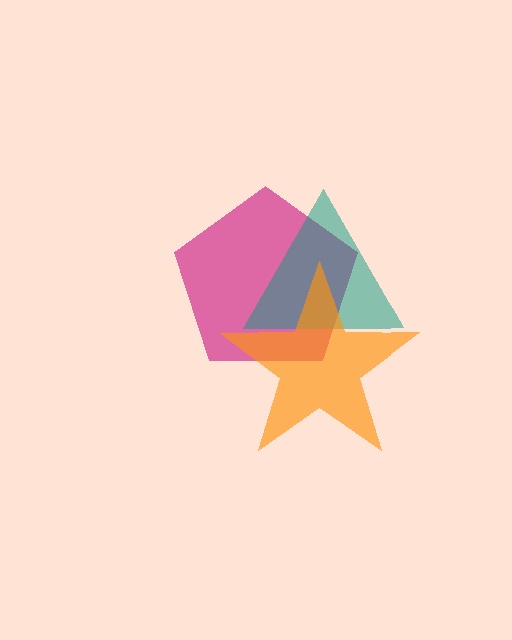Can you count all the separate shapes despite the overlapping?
Yes, there are 3 separate shapes.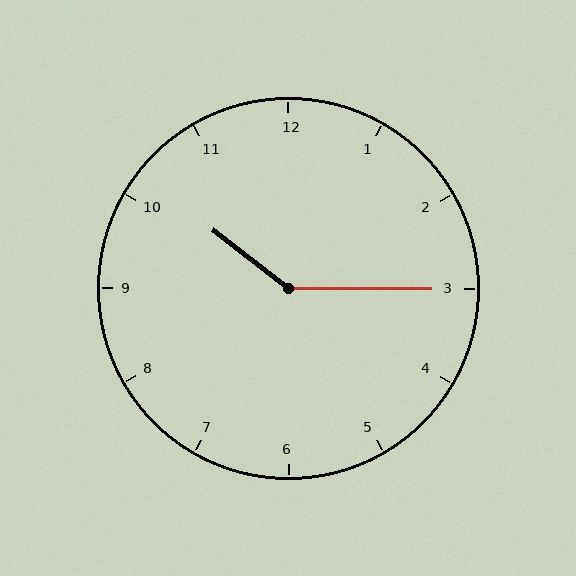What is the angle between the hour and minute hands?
Approximately 142 degrees.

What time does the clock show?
10:15.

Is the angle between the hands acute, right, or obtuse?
It is obtuse.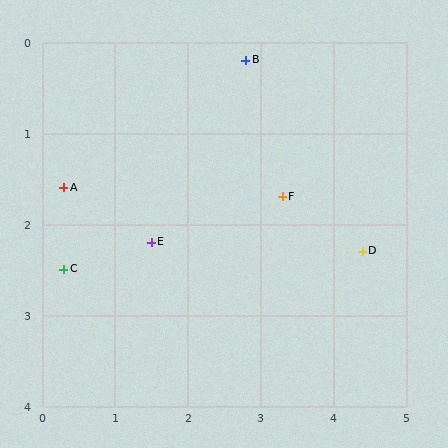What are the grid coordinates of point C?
Point C is at approximately (0.3, 2.5).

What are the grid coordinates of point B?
Point B is at approximately (2.8, 0.2).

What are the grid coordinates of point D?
Point D is at approximately (4.4, 2.3).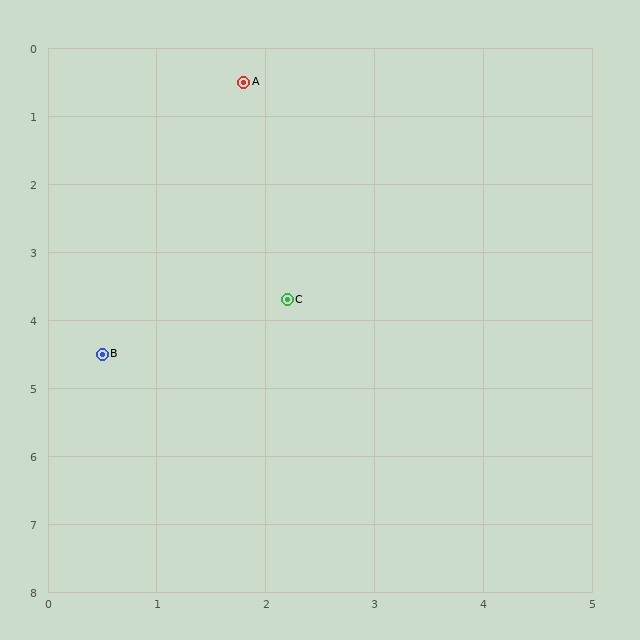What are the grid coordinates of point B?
Point B is at approximately (0.5, 4.5).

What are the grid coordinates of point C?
Point C is at approximately (2.2, 3.7).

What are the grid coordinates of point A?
Point A is at approximately (1.8, 0.5).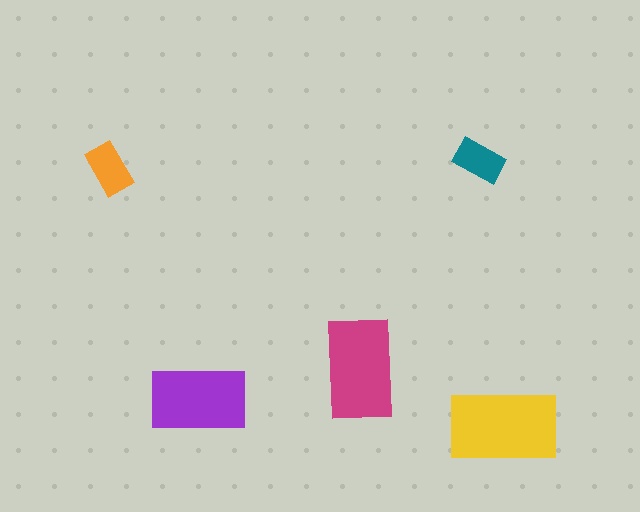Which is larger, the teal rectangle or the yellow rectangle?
The yellow one.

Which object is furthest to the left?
The orange rectangle is leftmost.